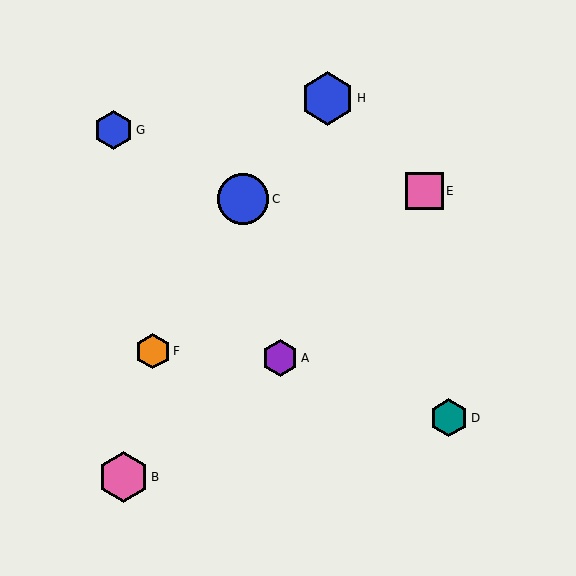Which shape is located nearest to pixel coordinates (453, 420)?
The teal hexagon (labeled D) at (449, 418) is nearest to that location.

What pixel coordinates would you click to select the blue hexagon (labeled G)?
Click at (113, 130) to select the blue hexagon G.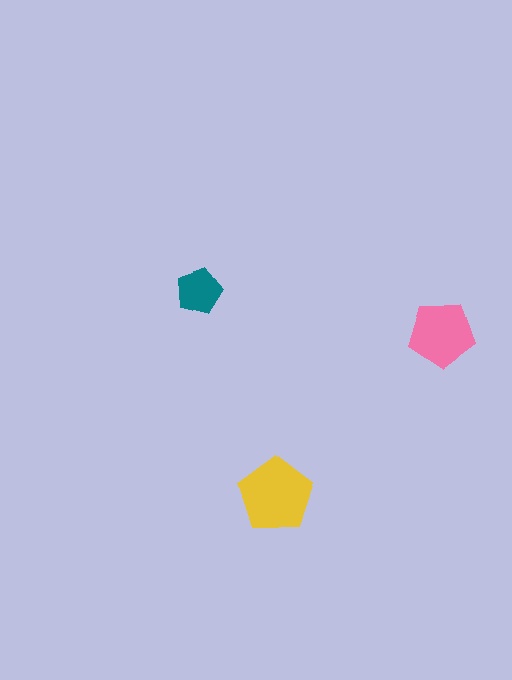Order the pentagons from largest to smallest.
the yellow one, the pink one, the teal one.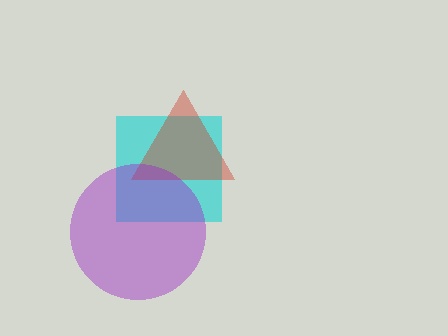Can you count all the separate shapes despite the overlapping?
Yes, there are 3 separate shapes.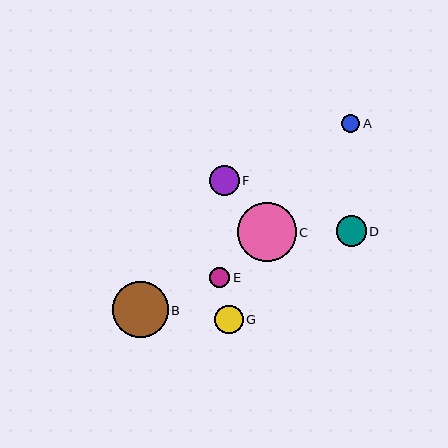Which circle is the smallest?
Circle A is the smallest with a size of approximately 18 pixels.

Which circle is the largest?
Circle C is the largest with a size of approximately 59 pixels.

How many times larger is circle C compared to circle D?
Circle C is approximately 1.9 times the size of circle D.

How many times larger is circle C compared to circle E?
Circle C is approximately 3.0 times the size of circle E.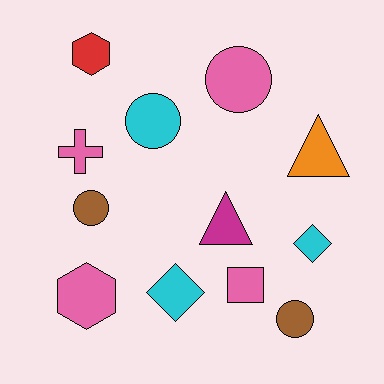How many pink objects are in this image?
There are 4 pink objects.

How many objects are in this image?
There are 12 objects.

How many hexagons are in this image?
There are 2 hexagons.